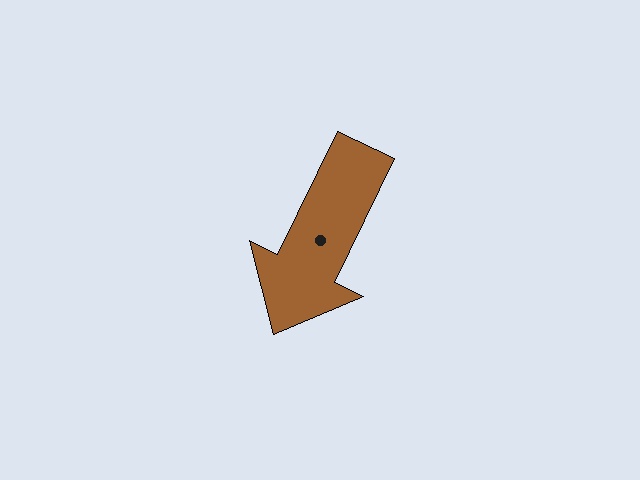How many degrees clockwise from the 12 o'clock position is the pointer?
Approximately 206 degrees.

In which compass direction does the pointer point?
Southwest.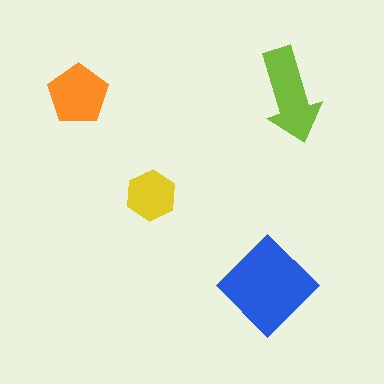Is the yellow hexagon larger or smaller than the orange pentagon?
Smaller.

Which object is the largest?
The blue diamond.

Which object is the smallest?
The yellow hexagon.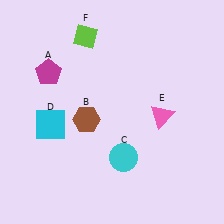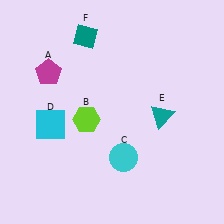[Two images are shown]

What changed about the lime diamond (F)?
In Image 1, F is lime. In Image 2, it changed to teal.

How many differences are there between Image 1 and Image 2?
There are 3 differences between the two images.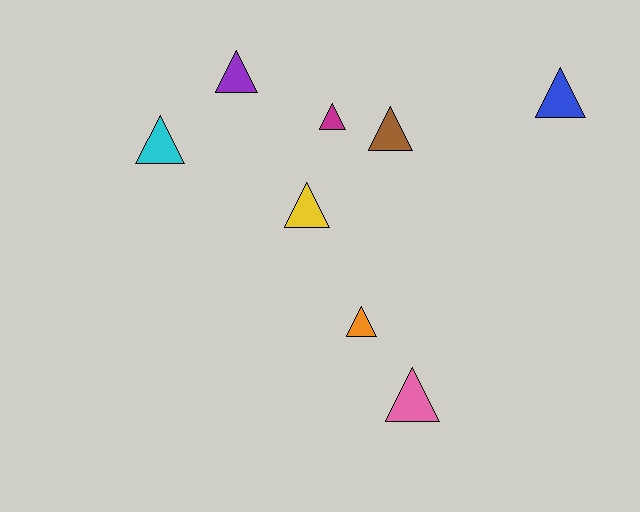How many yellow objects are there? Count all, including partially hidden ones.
There is 1 yellow object.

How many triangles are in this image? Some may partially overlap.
There are 8 triangles.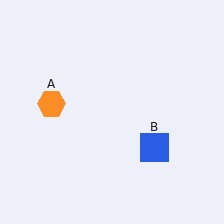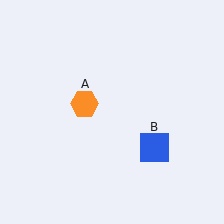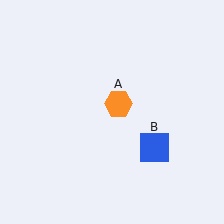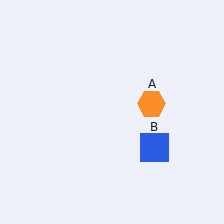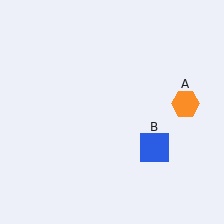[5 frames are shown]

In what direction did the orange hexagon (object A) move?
The orange hexagon (object A) moved right.